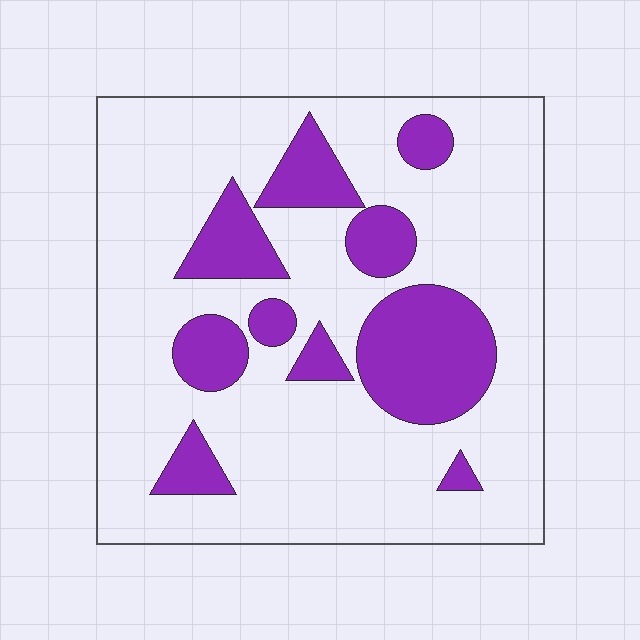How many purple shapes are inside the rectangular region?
10.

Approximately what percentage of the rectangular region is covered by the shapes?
Approximately 25%.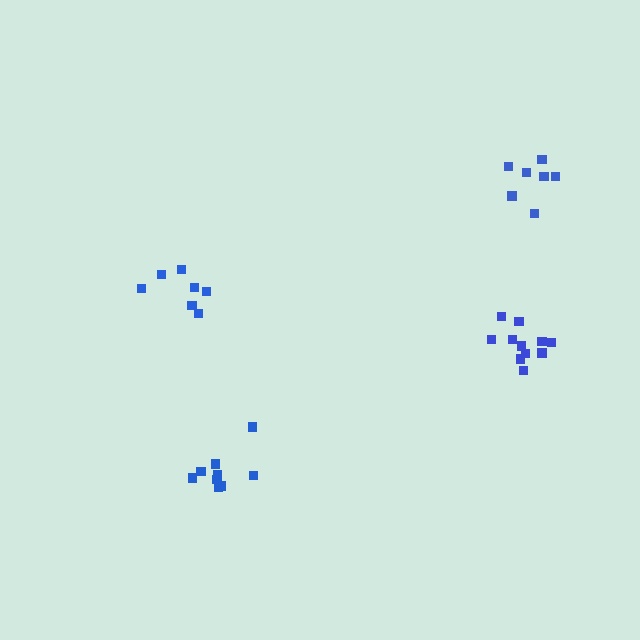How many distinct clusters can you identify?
There are 4 distinct clusters.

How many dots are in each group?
Group 1: 9 dots, Group 2: 7 dots, Group 3: 7 dots, Group 4: 11 dots (34 total).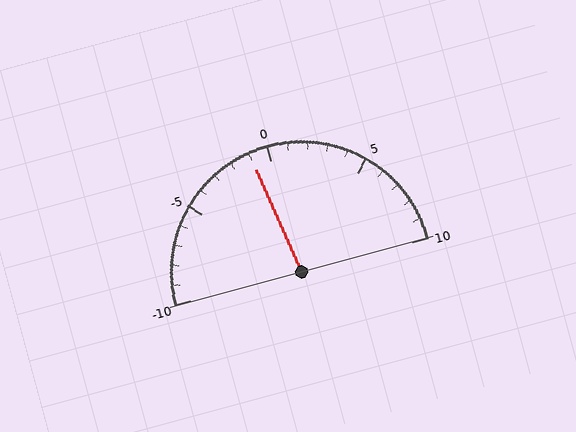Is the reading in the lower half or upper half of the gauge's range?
The reading is in the lower half of the range (-10 to 10).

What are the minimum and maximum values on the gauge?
The gauge ranges from -10 to 10.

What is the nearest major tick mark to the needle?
The nearest major tick mark is 0.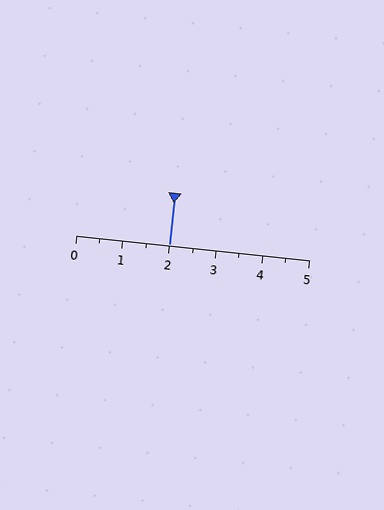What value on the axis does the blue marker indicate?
The marker indicates approximately 2.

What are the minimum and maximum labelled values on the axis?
The axis runs from 0 to 5.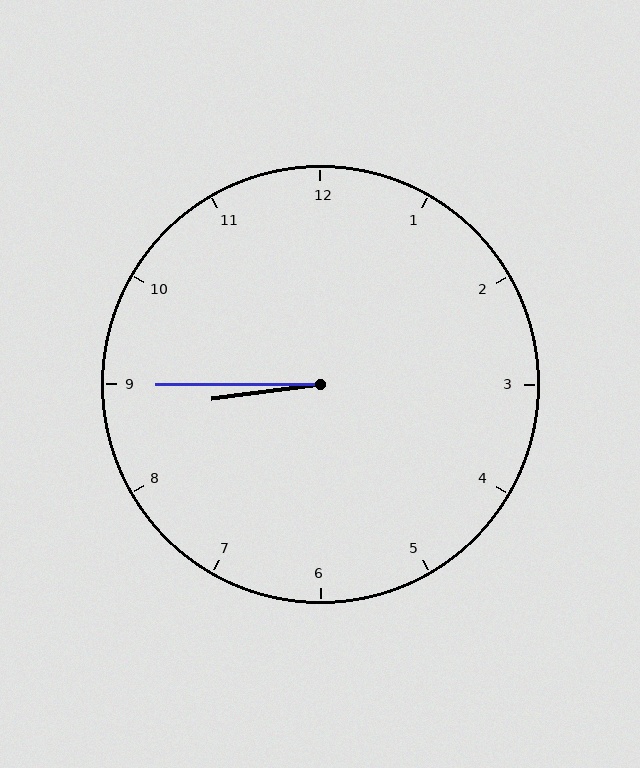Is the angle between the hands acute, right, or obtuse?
It is acute.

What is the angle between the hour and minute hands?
Approximately 8 degrees.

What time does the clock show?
8:45.